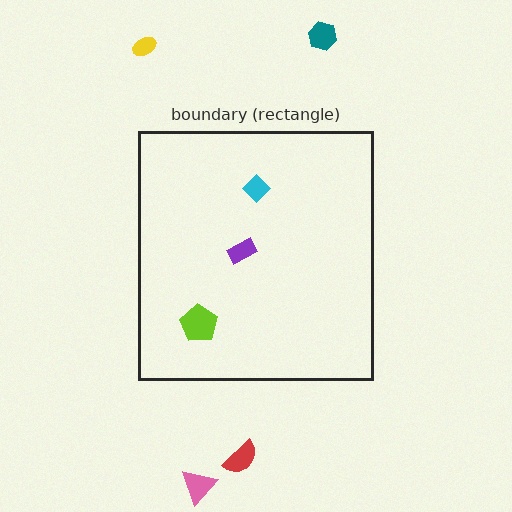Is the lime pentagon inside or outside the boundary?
Inside.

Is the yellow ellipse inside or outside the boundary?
Outside.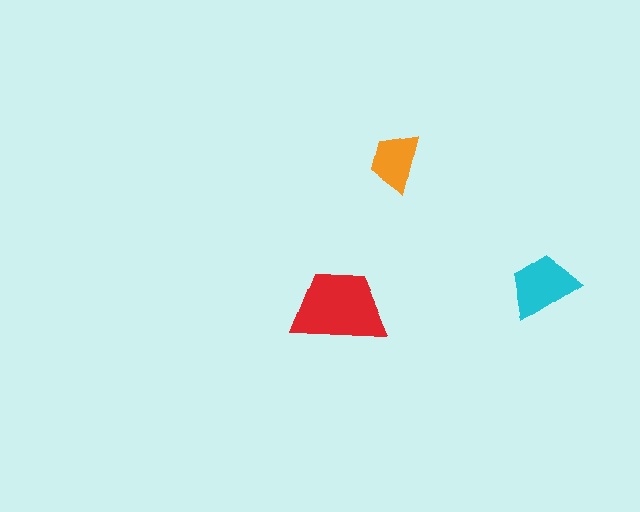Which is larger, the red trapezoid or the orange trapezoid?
The red one.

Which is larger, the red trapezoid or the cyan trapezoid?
The red one.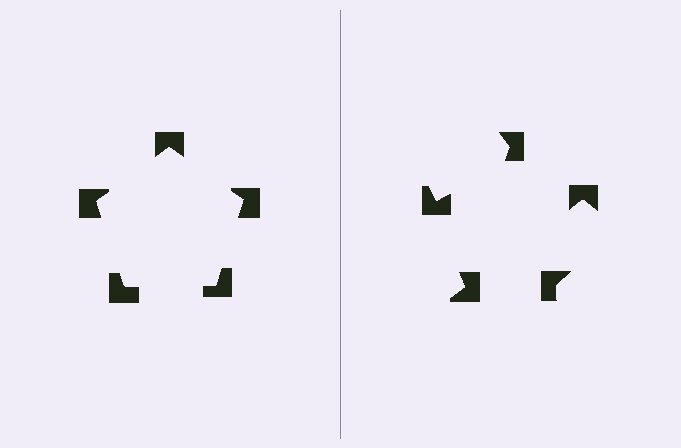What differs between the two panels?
The notched squares are positioned identically on both sides; only the wedge orientations differ. On the left they align to a pentagon; on the right they are misaligned.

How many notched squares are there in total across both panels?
10 — 5 on each side.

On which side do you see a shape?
An illusory pentagon appears on the left side. On the right side the wedge cuts are rotated, so no coherent shape forms.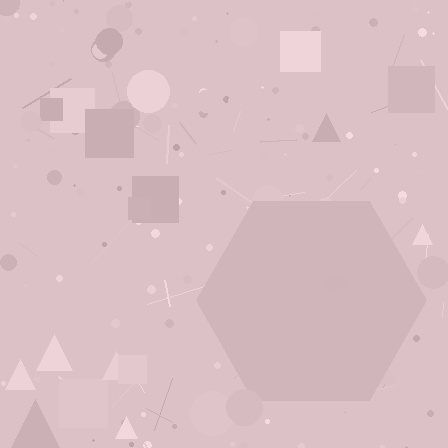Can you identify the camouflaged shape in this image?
The camouflaged shape is a hexagon.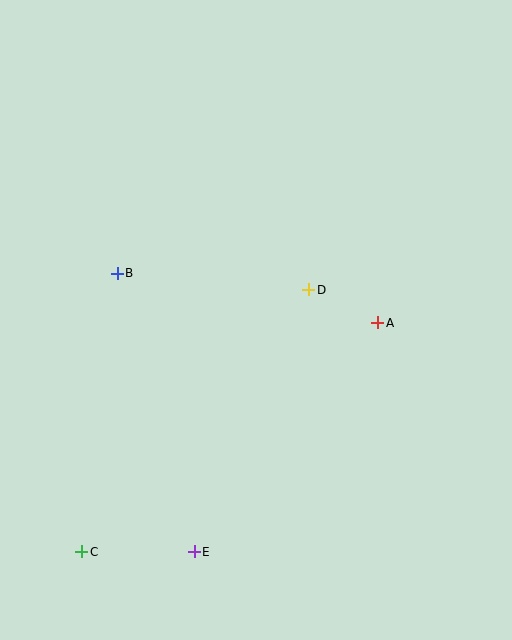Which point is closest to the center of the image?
Point D at (309, 290) is closest to the center.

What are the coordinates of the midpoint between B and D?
The midpoint between B and D is at (213, 281).